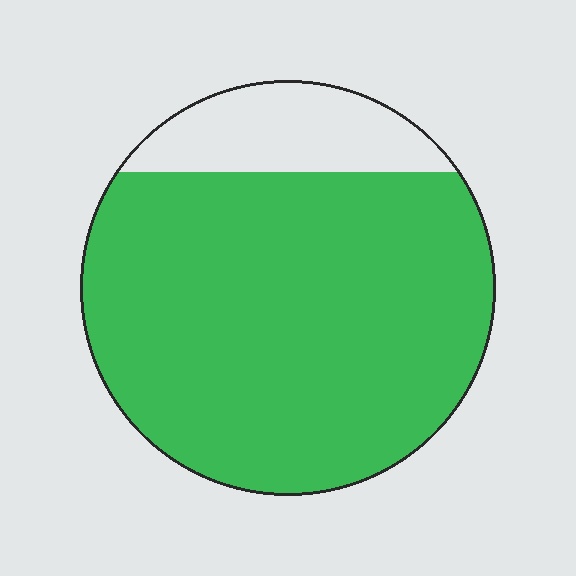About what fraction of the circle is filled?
About five sixths (5/6).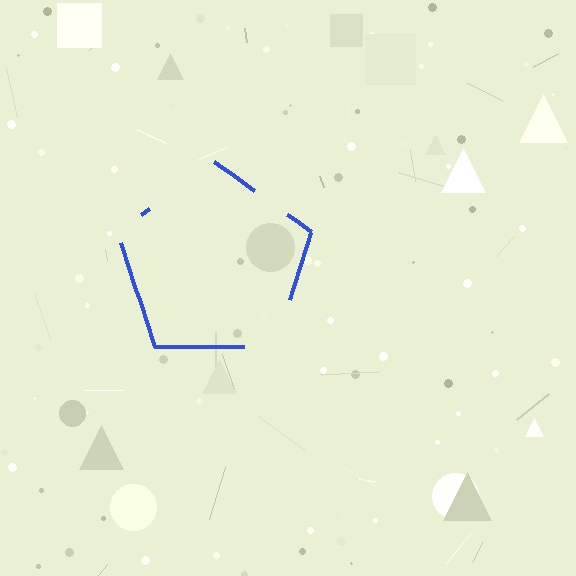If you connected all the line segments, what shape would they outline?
They would outline a pentagon.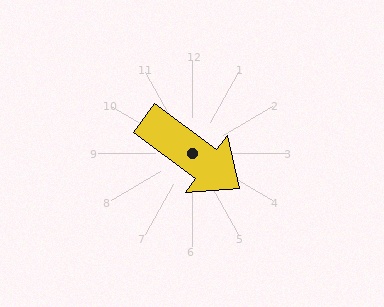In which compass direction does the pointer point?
Southeast.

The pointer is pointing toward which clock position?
Roughly 4 o'clock.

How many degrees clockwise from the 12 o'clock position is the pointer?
Approximately 126 degrees.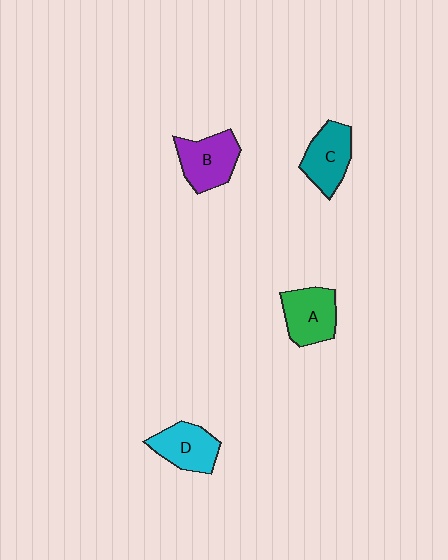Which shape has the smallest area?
Shape D (cyan).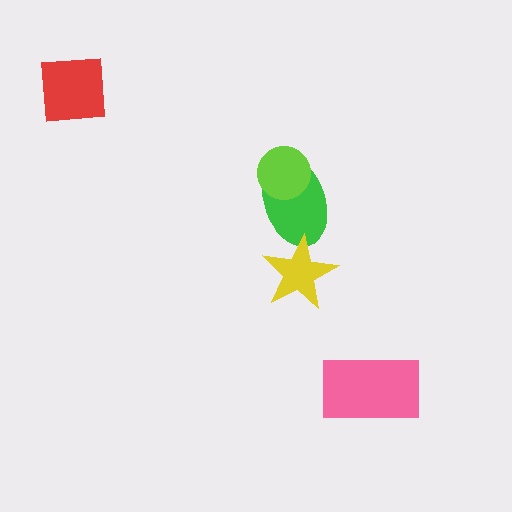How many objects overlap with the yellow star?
1 object overlaps with the yellow star.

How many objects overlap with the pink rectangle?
0 objects overlap with the pink rectangle.